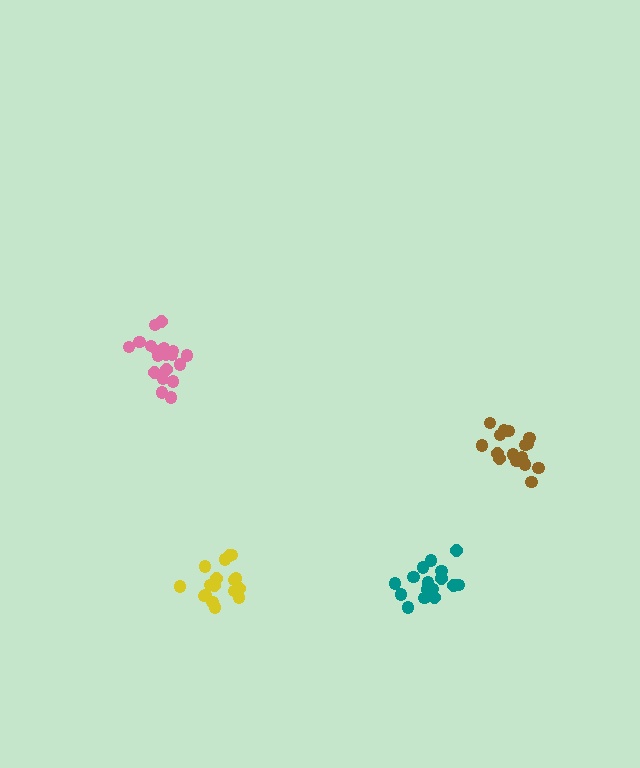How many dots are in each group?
Group 1: 16 dots, Group 2: 19 dots, Group 3: 17 dots, Group 4: 17 dots (69 total).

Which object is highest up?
The pink cluster is topmost.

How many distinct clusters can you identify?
There are 4 distinct clusters.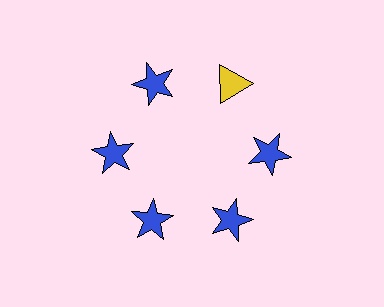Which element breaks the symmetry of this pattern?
The yellow triangle at roughly the 1 o'clock position breaks the symmetry. All other shapes are blue stars.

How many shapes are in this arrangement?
There are 6 shapes arranged in a ring pattern.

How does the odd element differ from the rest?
It differs in both color (yellow instead of blue) and shape (triangle instead of star).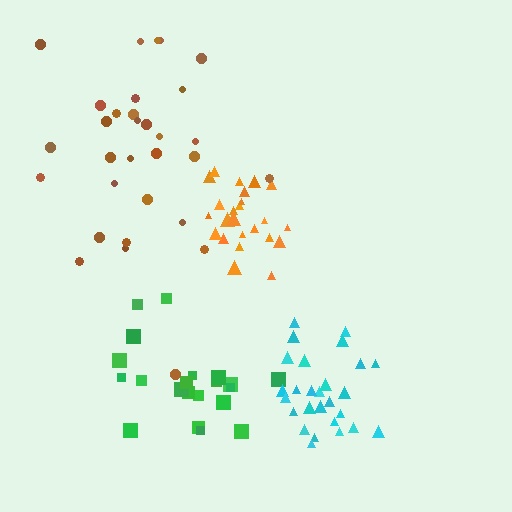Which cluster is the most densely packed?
Orange.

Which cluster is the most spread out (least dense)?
Brown.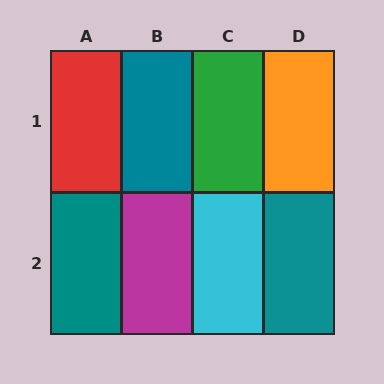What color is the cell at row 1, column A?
Red.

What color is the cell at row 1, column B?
Teal.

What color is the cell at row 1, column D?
Orange.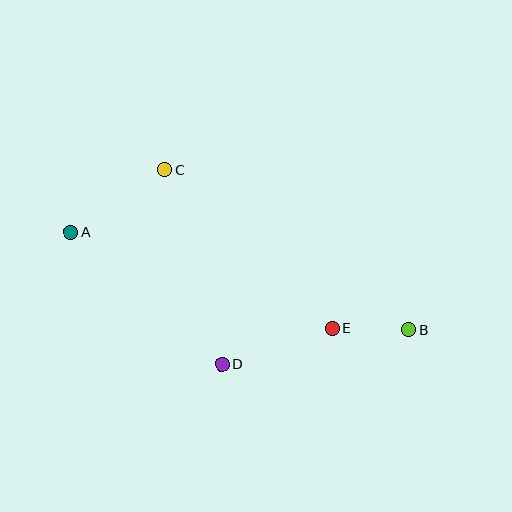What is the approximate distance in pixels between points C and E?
The distance between C and E is approximately 231 pixels.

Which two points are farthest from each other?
Points A and B are farthest from each other.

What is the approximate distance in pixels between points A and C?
The distance between A and C is approximately 113 pixels.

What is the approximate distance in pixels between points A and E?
The distance between A and E is approximately 279 pixels.